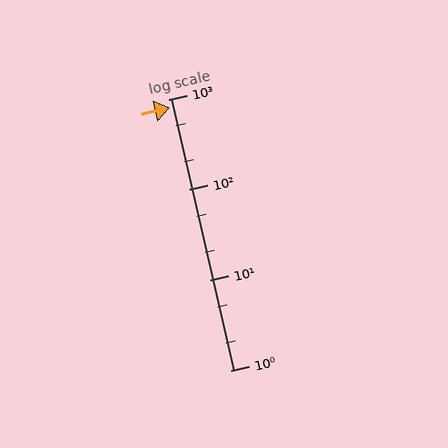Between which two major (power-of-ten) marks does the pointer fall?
The pointer is between 100 and 1000.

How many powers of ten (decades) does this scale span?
The scale spans 3 decades, from 1 to 1000.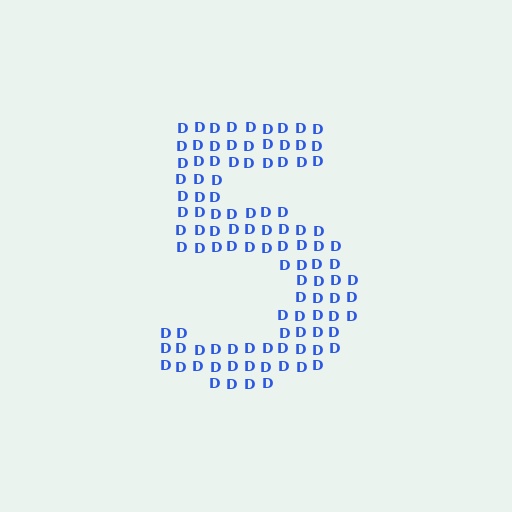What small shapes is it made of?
It is made of small letter D's.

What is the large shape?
The large shape is the digit 5.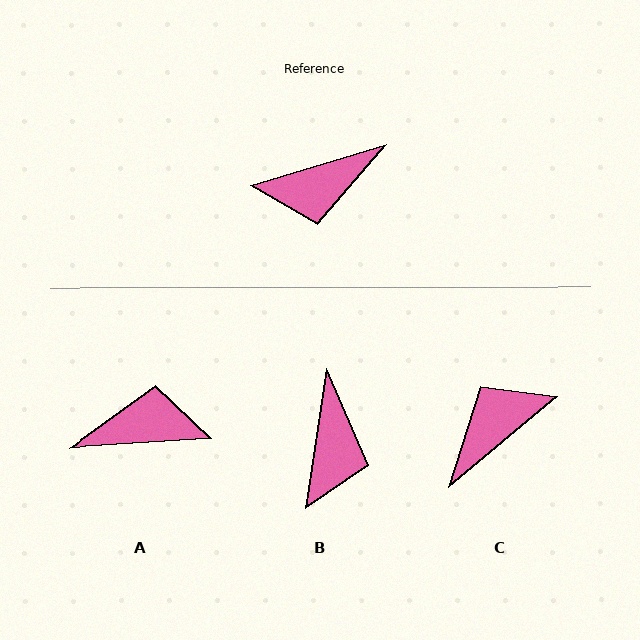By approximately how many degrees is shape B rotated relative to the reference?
Approximately 64 degrees counter-clockwise.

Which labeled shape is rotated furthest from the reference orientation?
A, about 166 degrees away.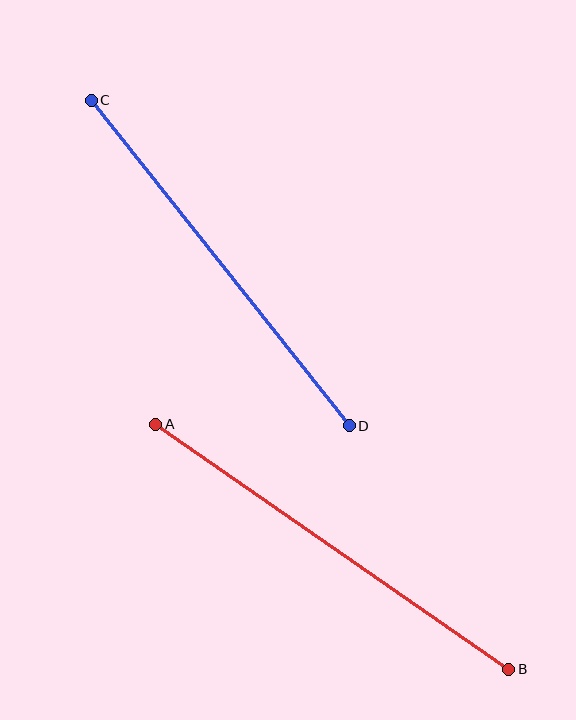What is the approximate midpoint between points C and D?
The midpoint is at approximately (220, 263) pixels.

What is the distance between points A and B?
The distance is approximately 429 pixels.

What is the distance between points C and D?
The distance is approximately 415 pixels.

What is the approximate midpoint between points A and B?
The midpoint is at approximately (332, 547) pixels.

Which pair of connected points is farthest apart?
Points A and B are farthest apart.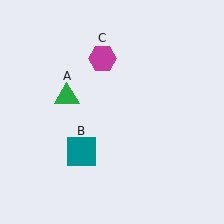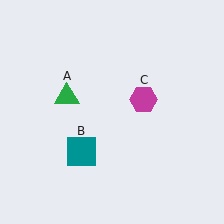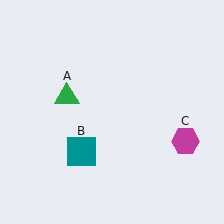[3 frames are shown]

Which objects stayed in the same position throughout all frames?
Green triangle (object A) and teal square (object B) remained stationary.